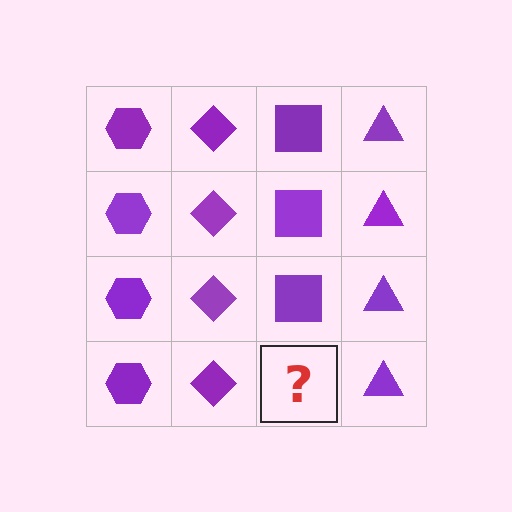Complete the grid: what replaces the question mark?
The question mark should be replaced with a purple square.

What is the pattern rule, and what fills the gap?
The rule is that each column has a consistent shape. The gap should be filled with a purple square.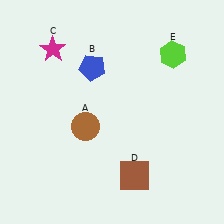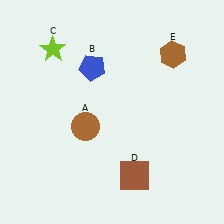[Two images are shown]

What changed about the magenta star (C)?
In Image 1, C is magenta. In Image 2, it changed to lime.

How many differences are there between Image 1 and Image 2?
There are 2 differences between the two images.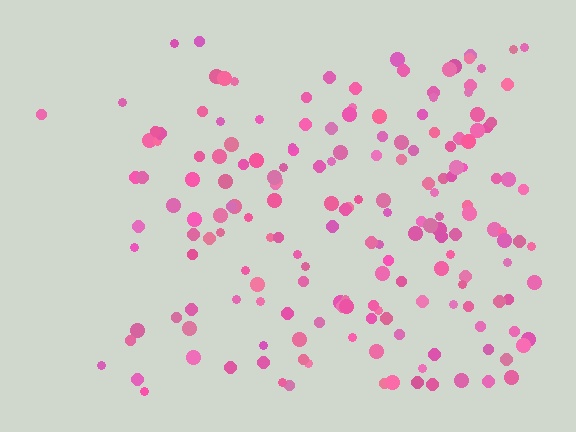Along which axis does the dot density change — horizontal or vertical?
Horizontal.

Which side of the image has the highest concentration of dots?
The right.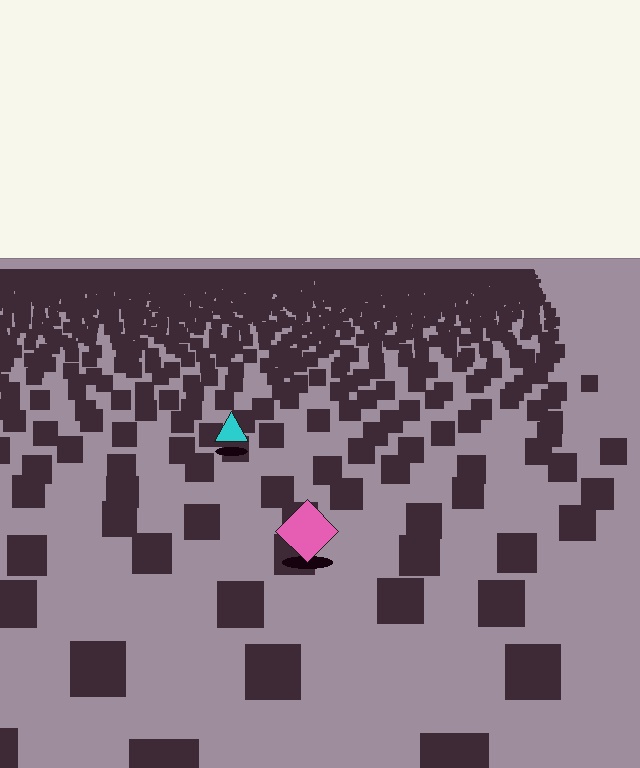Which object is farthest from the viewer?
The cyan triangle is farthest from the viewer. It appears smaller and the ground texture around it is denser.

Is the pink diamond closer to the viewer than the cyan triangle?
Yes. The pink diamond is closer — you can tell from the texture gradient: the ground texture is coarser near it.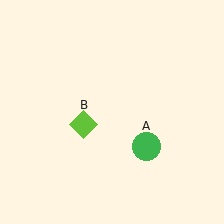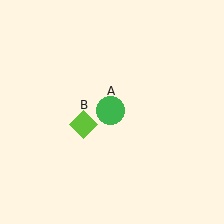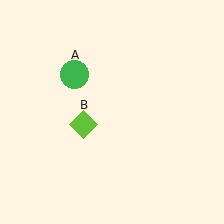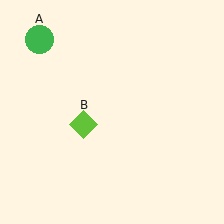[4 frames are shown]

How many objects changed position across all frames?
1 object changed position: green circle (object A).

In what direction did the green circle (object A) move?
The green circle (object A) moved up and to the left.